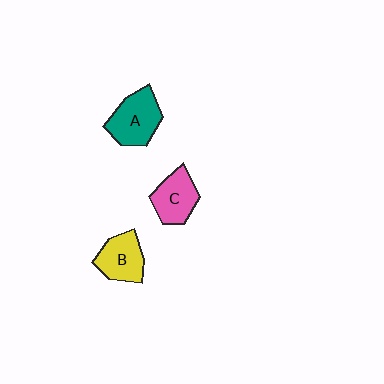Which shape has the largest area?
Shape A (teal).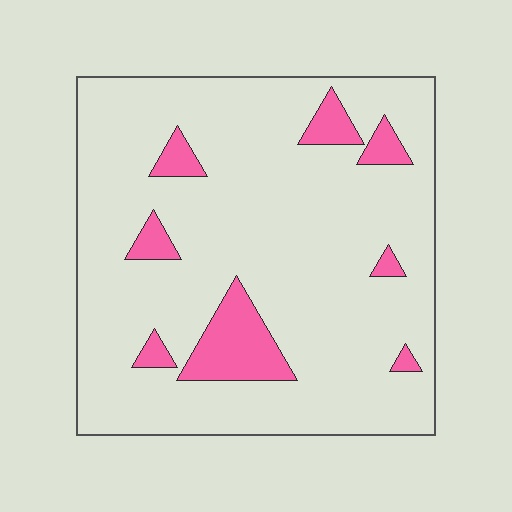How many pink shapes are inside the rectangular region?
8.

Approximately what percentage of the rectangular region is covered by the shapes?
Approximately 10%.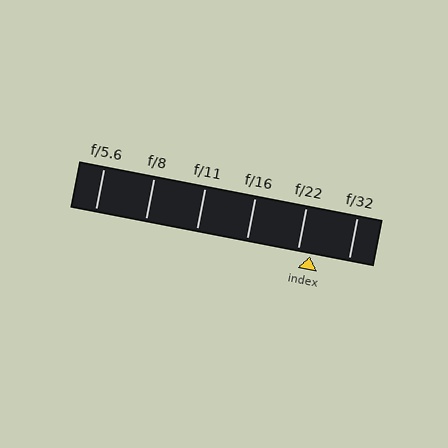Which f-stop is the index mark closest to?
The index mark is closest to f/22.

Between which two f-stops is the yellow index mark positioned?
The index mark is between f/22 and f/32.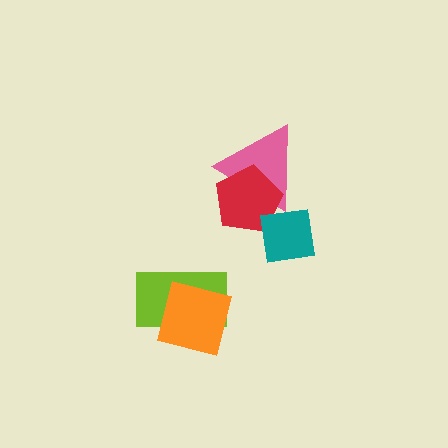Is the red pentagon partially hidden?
Yes, it is partially covered by another shape.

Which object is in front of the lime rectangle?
The orange square is in front of the lime rectangle.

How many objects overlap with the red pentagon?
2 objects overlap with the red pentagon.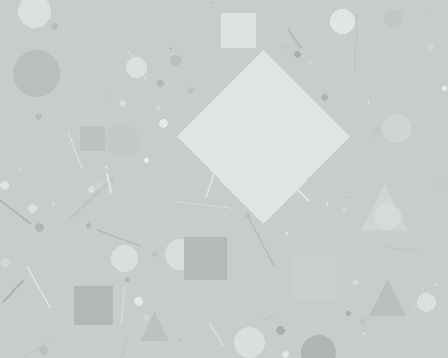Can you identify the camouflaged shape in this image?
The camouflaged shape is a diamond.